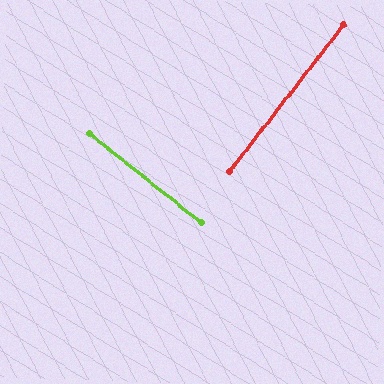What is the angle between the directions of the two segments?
Approximately 89 degrees.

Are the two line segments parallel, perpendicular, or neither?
Perpendicular — they meet at approximately 89°.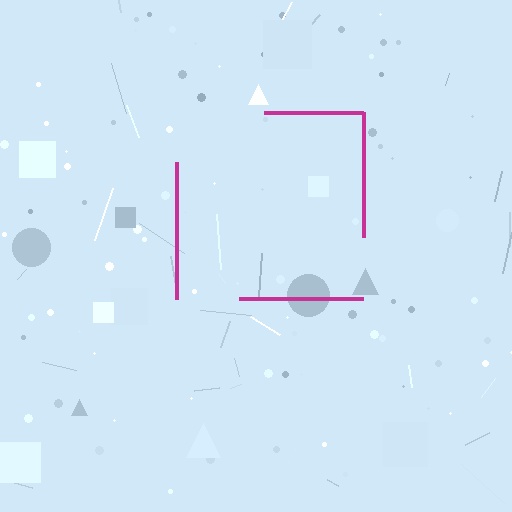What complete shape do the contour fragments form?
The contour fragments form a square.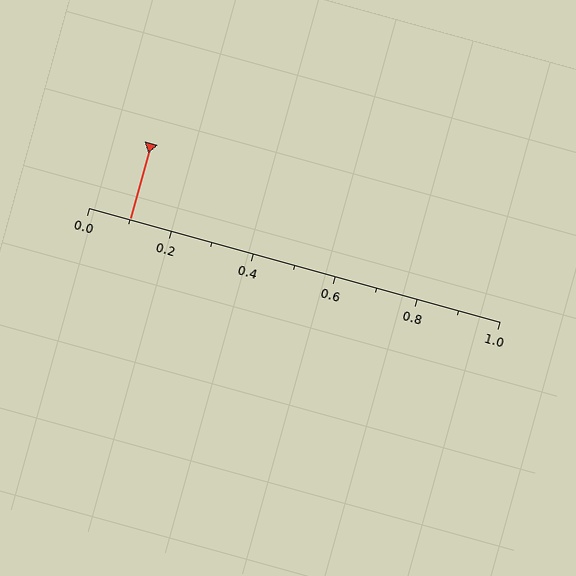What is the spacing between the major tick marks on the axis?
The major ticks are spaced 0.2 apart.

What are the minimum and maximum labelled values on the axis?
The axis runs from 0.0 to 1.0.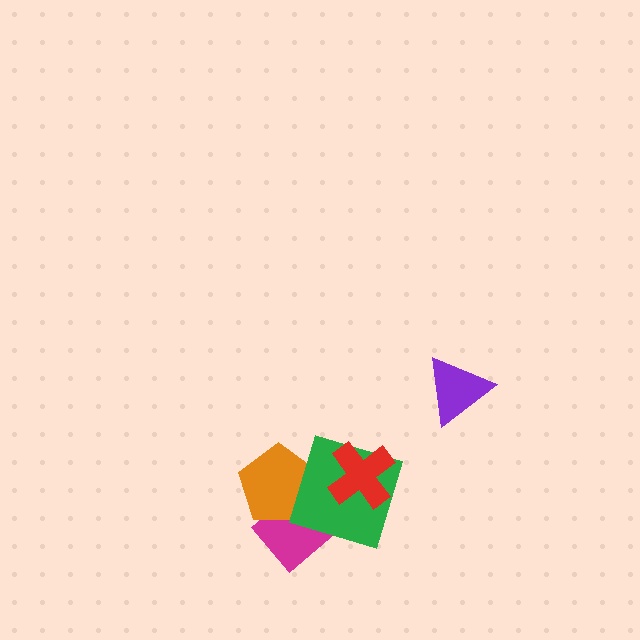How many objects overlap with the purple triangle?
0 objects overlap with the purple triangle.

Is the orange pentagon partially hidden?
Yes, it is partially covered by another shape.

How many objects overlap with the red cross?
2 objects overlap with the red cross.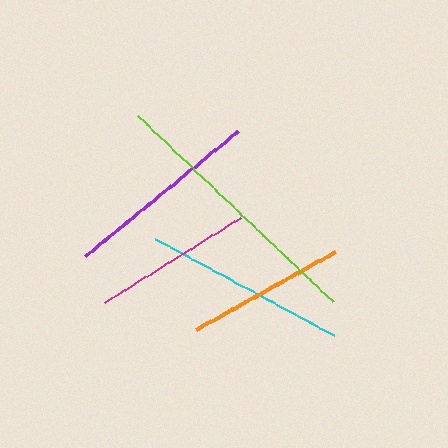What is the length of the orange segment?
The orange segment is approximately 159 pixels long.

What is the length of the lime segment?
The lime segment is approximately 271 pixels long.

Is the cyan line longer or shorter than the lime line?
The lime line is longer than the cyan line.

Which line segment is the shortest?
The orange line is the shortest at approximately 159 pixels.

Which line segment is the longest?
The lime line is the longest at approximately 271 pixels.